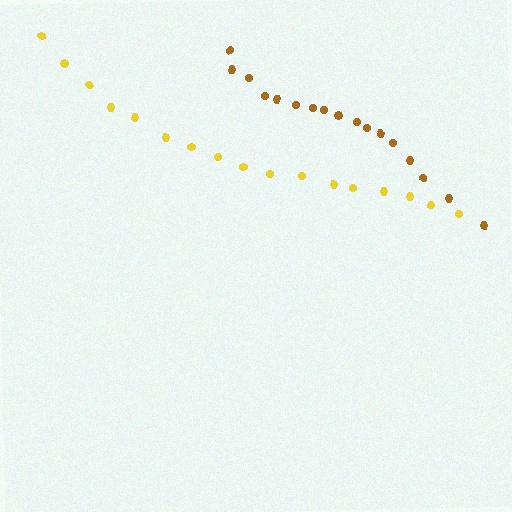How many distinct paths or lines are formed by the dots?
There are 2 distinct paths.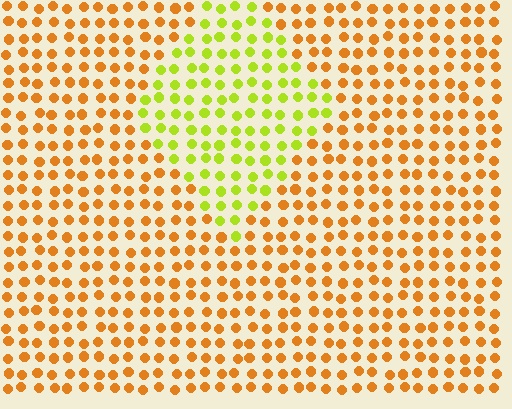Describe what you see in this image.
The image is filled with small orange elements in a uniform arrangement. A diamond-shaped region is visible where the elements are tinted to a slightly different hue, forming a subtle color boundary.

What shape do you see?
I see a diamond.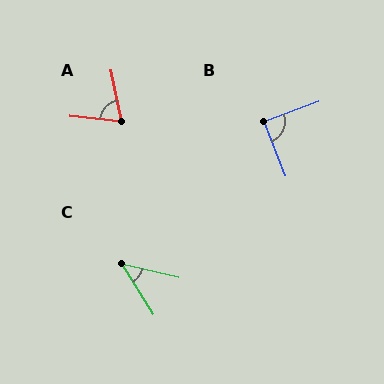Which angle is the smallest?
C, at approximately 45 degrees.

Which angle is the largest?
B, at approximately 89 degrees.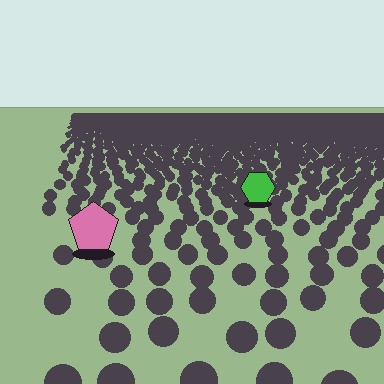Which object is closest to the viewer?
The pink pentagon is closest. The texture marks near it are larger and more spread out.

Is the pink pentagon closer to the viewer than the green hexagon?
Yes. The pink pentagon is closer — you can tell from the texture gradient: the ground texture is coarser near it.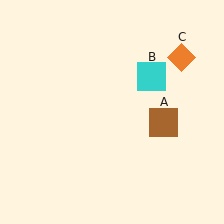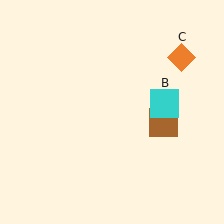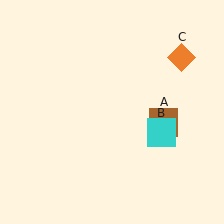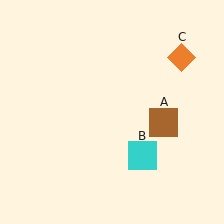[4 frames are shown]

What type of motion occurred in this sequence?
The cyan square (object B) rotated clockwise around the center of the scene.